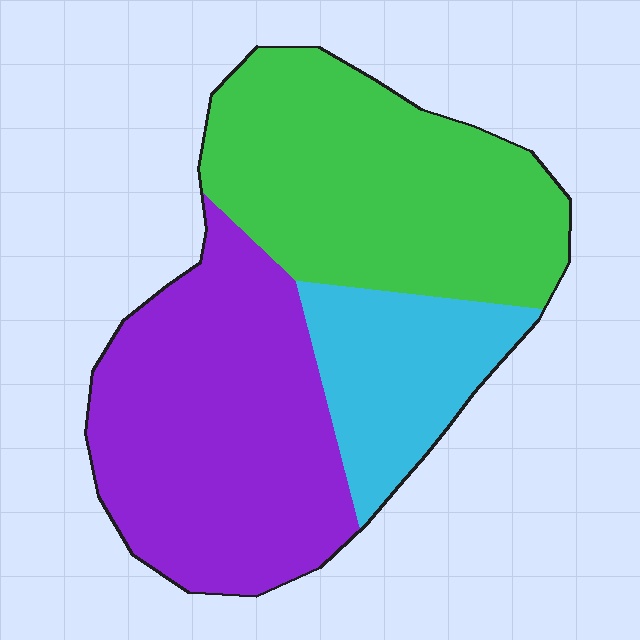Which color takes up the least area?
Cyan, at roughly 20%.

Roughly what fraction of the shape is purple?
Purple takes up between a quarter and a half of the shape.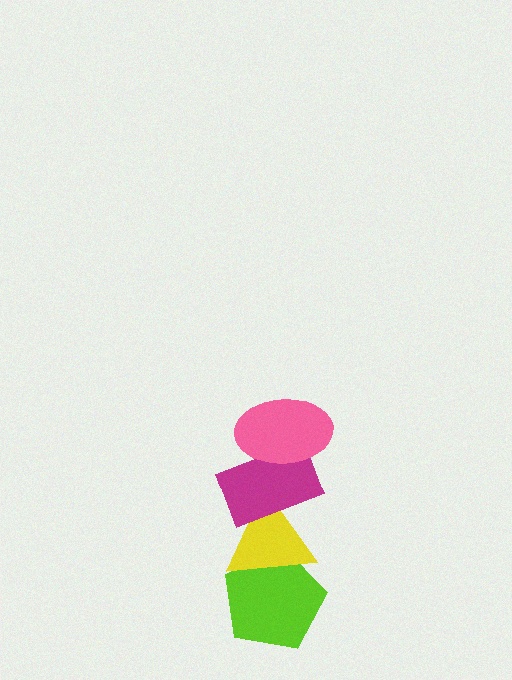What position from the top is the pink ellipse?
The pink ellipse is 1st from the top.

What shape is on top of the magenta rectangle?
The pink ellipse is on top of the magenta rectangle.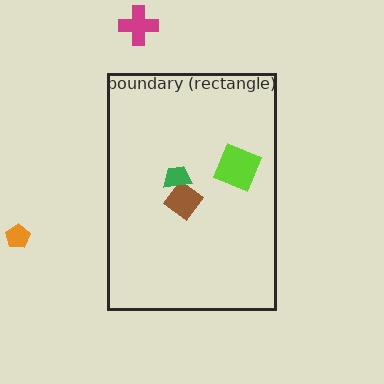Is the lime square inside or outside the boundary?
Inside.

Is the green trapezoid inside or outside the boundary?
Inside.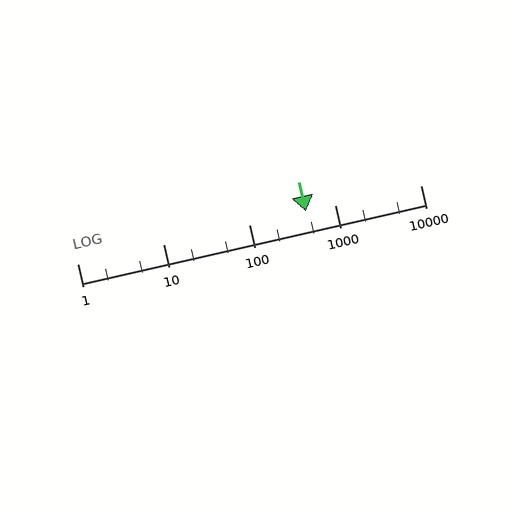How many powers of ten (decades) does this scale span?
The scale spans 4 decades, from 1 to 10000.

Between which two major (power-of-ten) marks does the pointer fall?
The pointer is between 100 and 1000.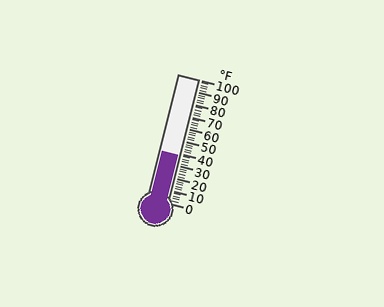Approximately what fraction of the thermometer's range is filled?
The thermometer is filled to approximately 40% of its range.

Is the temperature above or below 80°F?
The temperature is below 80°F.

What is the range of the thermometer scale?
The thermometer scale ranges from 0°F to 100°F.